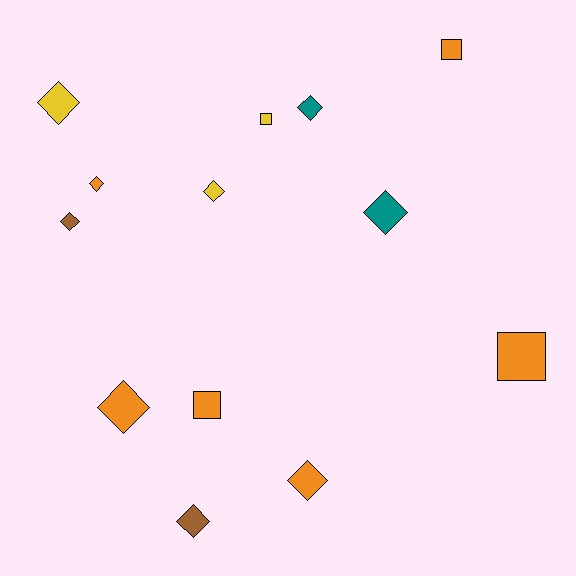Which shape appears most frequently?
Diamond, with 9 objects.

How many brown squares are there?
There are no brown squares.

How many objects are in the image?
There are 13 objects.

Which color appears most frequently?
Orange, with 6 objects.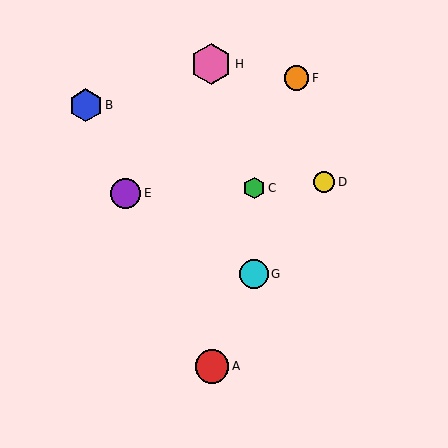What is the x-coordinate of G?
Object G is at x≈254.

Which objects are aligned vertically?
Objects C, G are aligned vertically.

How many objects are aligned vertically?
2 objects (C, G) are aligned vertically.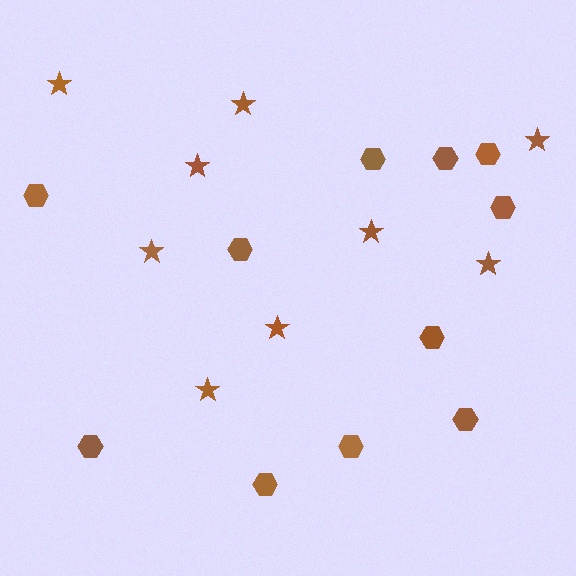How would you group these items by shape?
There are 2 groups: one group of hexagons (11) and one group of stars (9).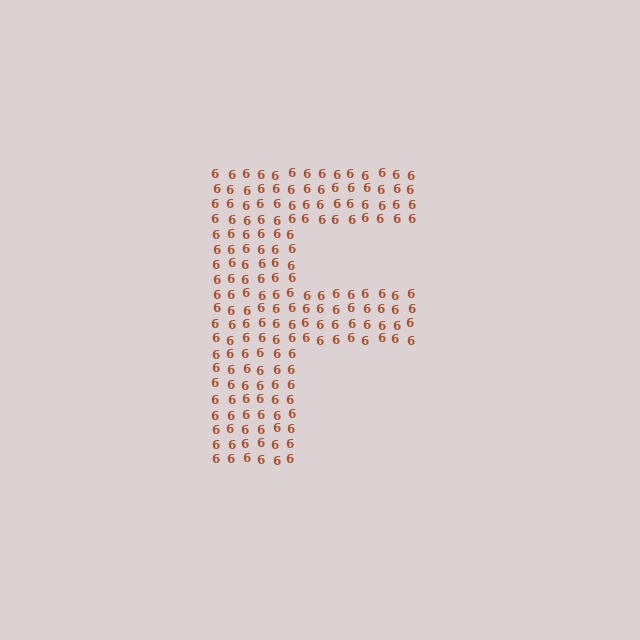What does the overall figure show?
The overall figure shows the letter F.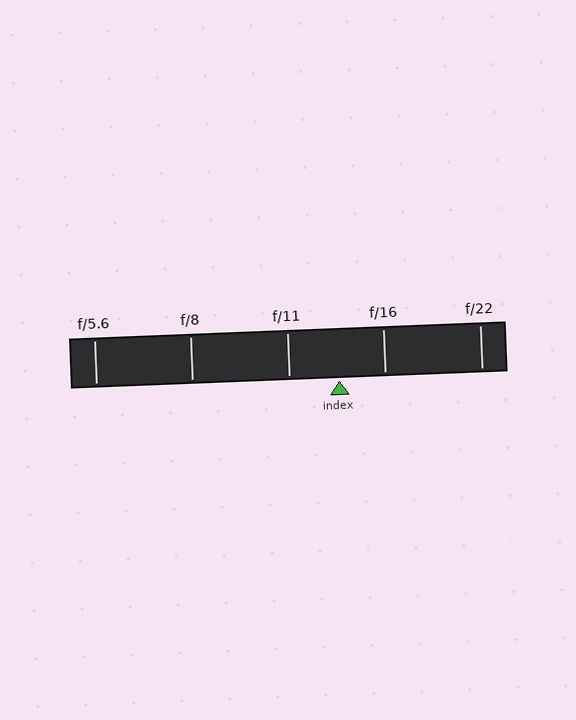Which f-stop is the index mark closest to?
The index mark is closest to f/16.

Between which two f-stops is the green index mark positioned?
The index mark is between f/11 and f/16.